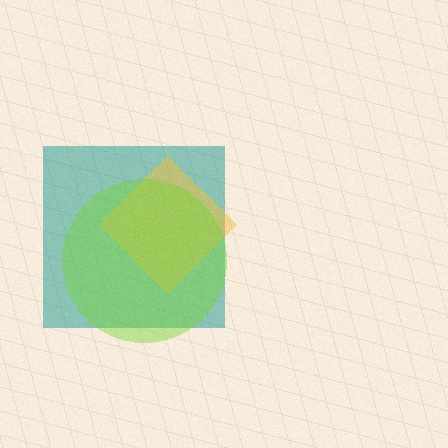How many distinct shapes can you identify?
There are 3 distinct shapes: a teal square, a yellow diamond, a lime circle.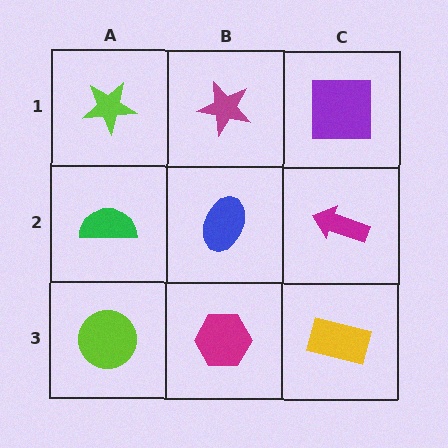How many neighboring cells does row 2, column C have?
3.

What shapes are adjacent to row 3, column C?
A magenta arrow (row 2, column C), a magenta hexagon (row 3, column B).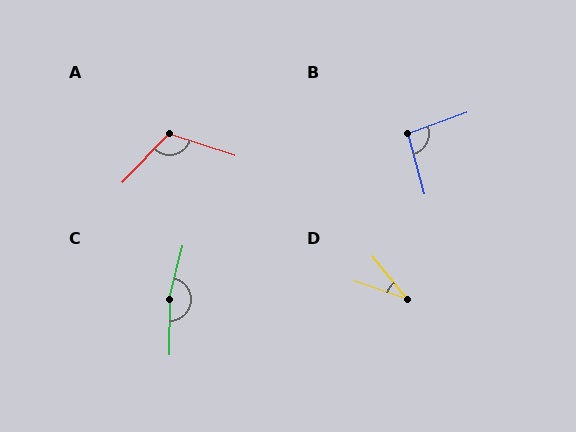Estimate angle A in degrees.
Approximately 116 degrees.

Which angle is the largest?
C, at approximately 166 degrees.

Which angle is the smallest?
D, at approximately 33 degrees.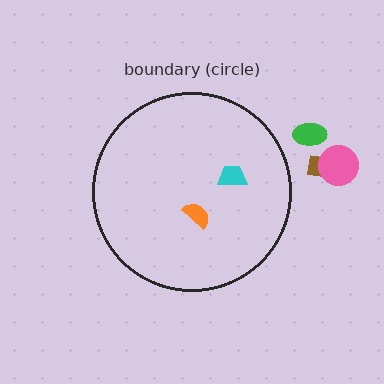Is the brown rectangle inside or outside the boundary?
Outside.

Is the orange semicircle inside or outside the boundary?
Inside.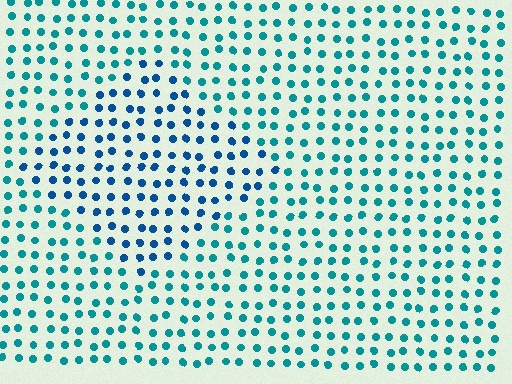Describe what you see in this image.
The image is filled with small teal elements in a uniform arrangement. A diamond-shaped region is visible where the elements are tinted to a slightly different hue, forming a subtle color boundary.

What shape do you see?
I see a diamond.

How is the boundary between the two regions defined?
The boundary is defined purely by a slight shift in hue (about 29 degrees). Spacing, size, and orientation are identical on both sides.